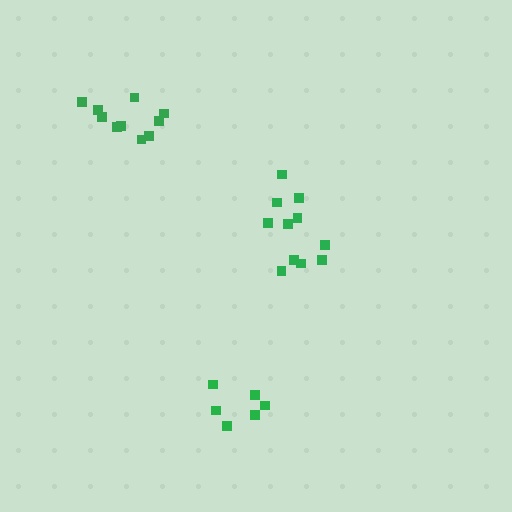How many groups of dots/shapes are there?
There are 3 groups.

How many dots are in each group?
Group 1: 10 dots, Group 2: 6 dots, Group 3: 11 dots (27 total).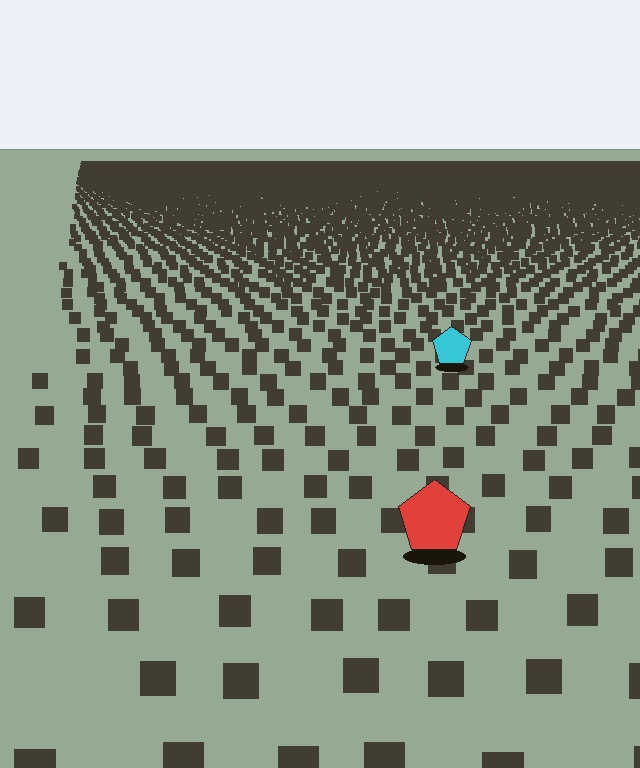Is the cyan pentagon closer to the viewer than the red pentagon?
No. The red pentagon is closer — you can tell from the texture gradient: the ground texture is coarser near it.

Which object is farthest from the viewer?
The cyan pentagon is farthest from the viewer. It appears smaller and the ground texture around it is denser.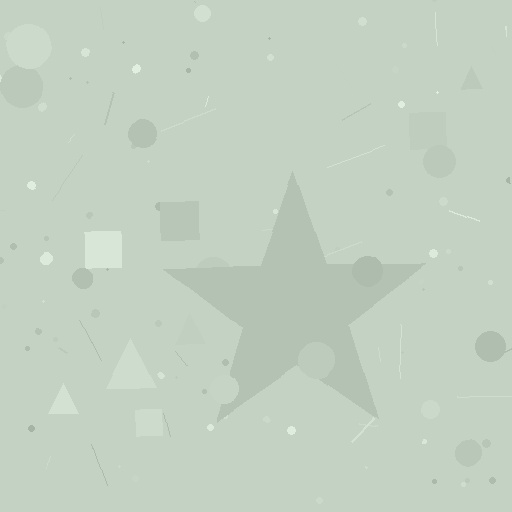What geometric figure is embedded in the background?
A star is embedded in the background.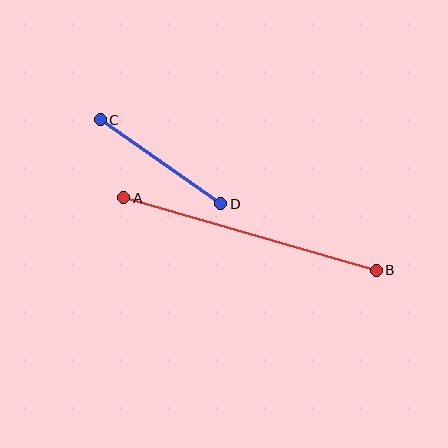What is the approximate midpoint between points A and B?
The midpoint is at approximately (250, 234) pixels.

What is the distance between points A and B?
The distance is approximately 263 pixels.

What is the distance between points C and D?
The distance is approximately 147 pixels.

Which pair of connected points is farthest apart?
Points A and B are farthest apart.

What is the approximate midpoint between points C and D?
The midpoint is at approximately (160, 162) pixels.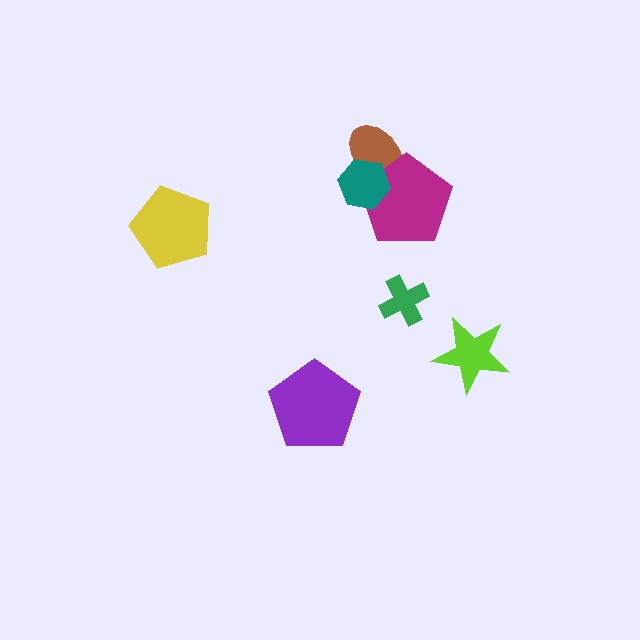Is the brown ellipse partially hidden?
Yes, it is partially covered by another shape.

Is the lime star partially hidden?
No, no other shape covers it.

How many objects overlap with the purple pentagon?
0 objects overlap with the purple pentagon.